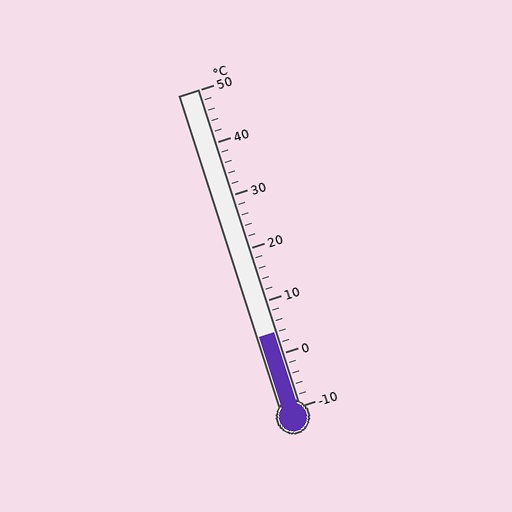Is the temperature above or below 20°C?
The temperature is below 20°C.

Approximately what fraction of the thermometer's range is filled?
The thermometer is filled to approximately 25% of its range.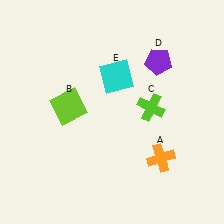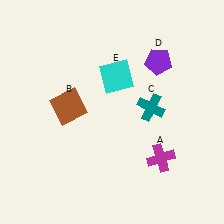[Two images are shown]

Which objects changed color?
A changed from orange to magenta. B changed from lime to brown. C changed from lime to teal.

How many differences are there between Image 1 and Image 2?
There are 3 differences between the two images.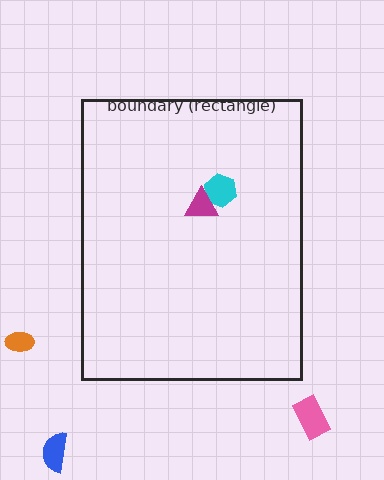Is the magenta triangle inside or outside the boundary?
Inside.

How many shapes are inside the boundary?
2 inside, 3 outside.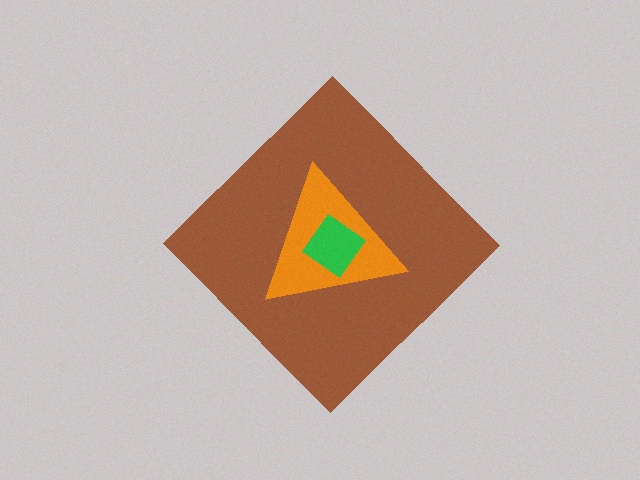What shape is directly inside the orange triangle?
The green diamond.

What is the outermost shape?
The brown diamond.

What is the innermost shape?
The green diamond.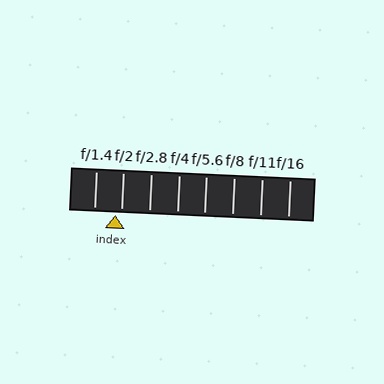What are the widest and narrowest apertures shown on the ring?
The widest aperture shown is f/1.4 and the narrowest is f/16.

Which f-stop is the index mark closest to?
The index mark is closest to f/2.